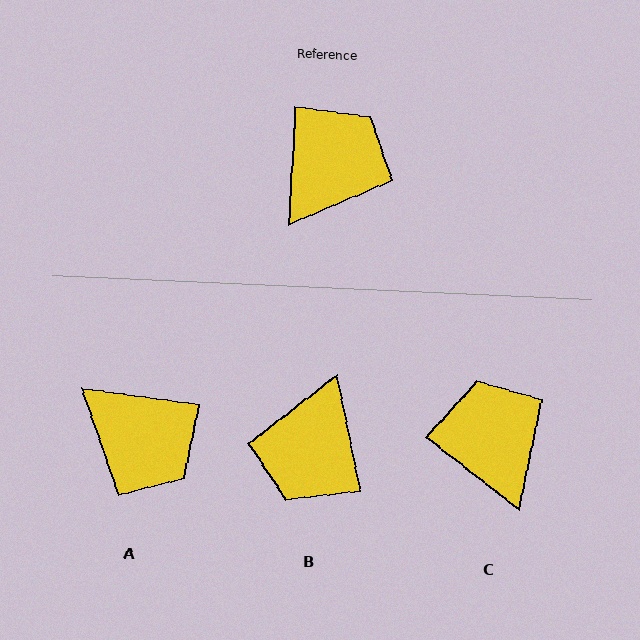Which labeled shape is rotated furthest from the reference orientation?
B, about 166 degrees away.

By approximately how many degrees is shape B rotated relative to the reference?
Approximately 166 degrees clockwise.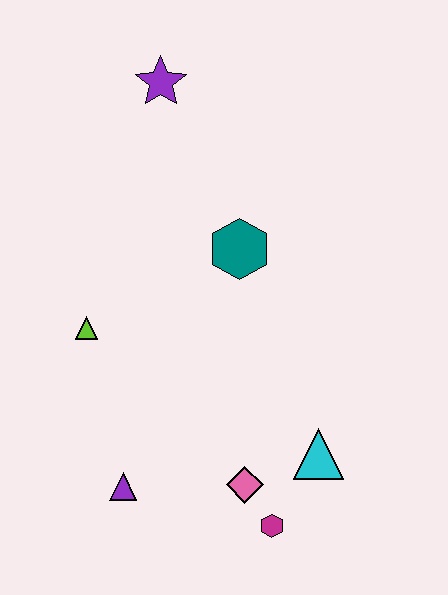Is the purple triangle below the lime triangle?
Yes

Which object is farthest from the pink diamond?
The purple star is farthest from the pink diamond.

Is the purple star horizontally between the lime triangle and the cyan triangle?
Yes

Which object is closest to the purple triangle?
The pink diamond is closest to the purple triangle.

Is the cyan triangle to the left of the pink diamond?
No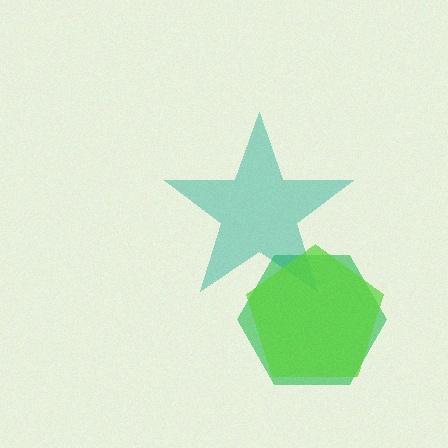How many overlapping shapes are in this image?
There are 3 overlapping shapes in the image.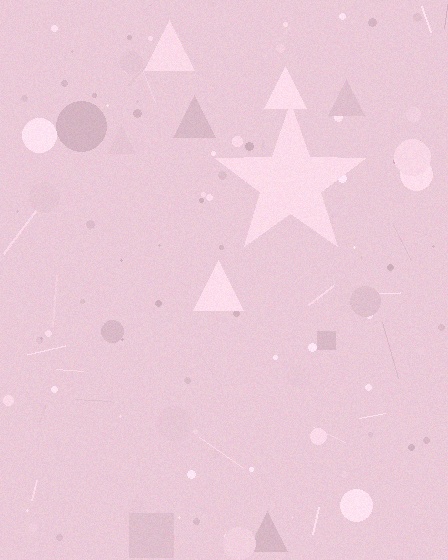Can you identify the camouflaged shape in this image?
The camouflaged shape is a star.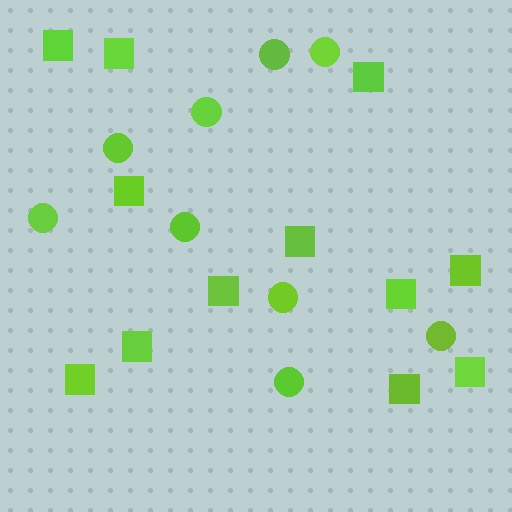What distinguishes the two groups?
There are 2 groups: one group of squares (12) and one group of circles (9).